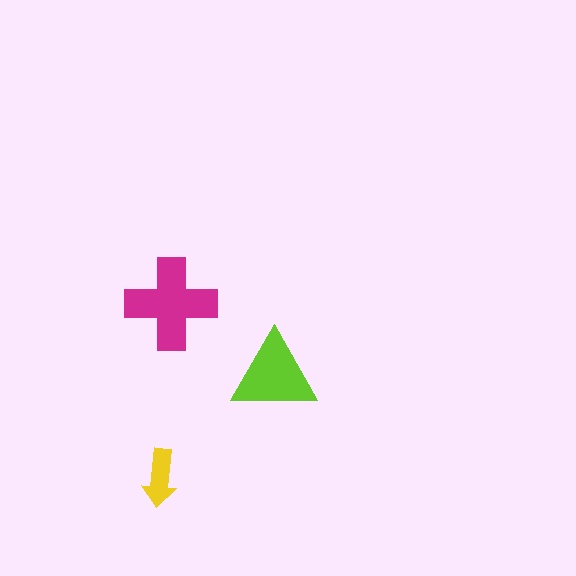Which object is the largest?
The magenta cross.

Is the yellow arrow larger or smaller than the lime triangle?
Smaller.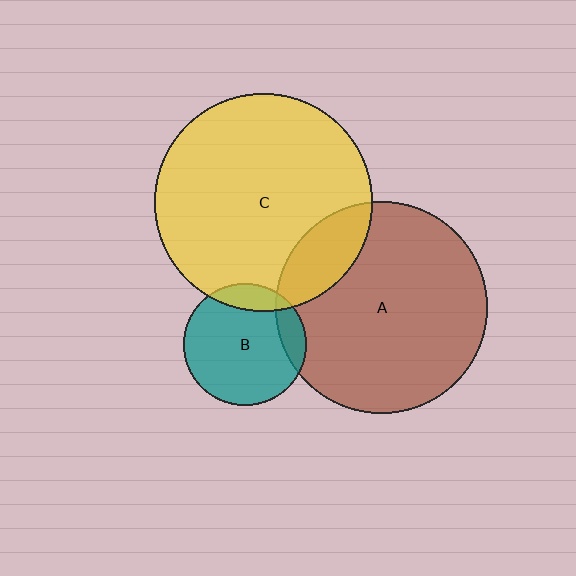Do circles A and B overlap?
Yes.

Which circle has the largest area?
Circle C (yellow).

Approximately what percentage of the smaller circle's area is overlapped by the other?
Approximately 15%.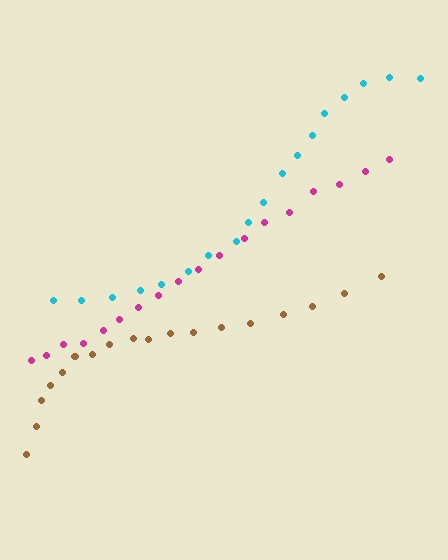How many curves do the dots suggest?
There are 3 distinct paths.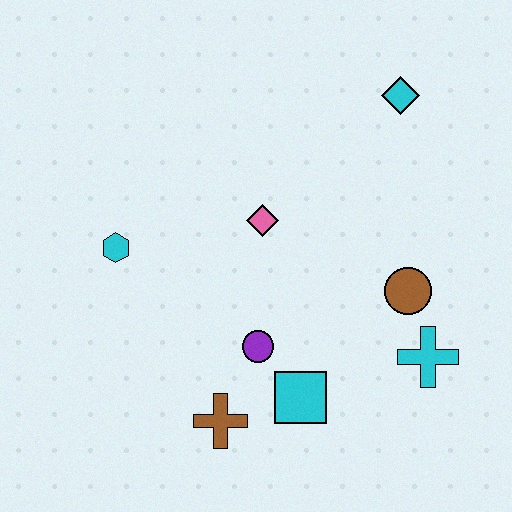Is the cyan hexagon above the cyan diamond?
No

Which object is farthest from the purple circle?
The cyan diamond is farthest from the purple circle.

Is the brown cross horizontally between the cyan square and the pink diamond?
No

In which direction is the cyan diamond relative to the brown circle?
The cyan diamond is above the brown circle.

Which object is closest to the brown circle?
The cyan cross is closest to the brown circle.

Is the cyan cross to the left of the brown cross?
No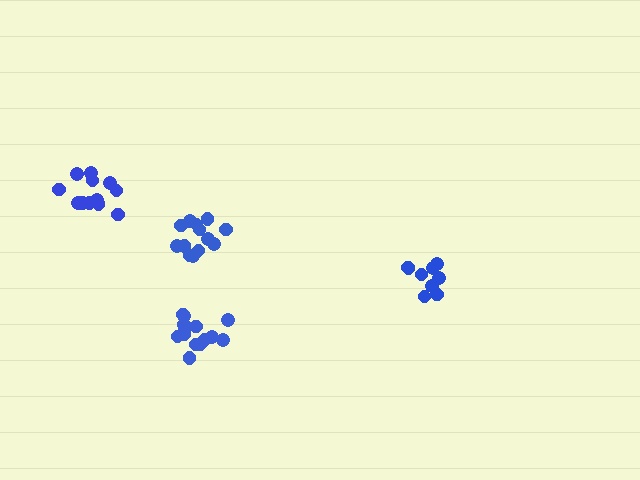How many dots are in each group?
Group 1: 14 dots, Group 2: 9 dots, Group 3: 13 dots, Group 4: 12 dots (48 total).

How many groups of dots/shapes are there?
There are 4 groups.